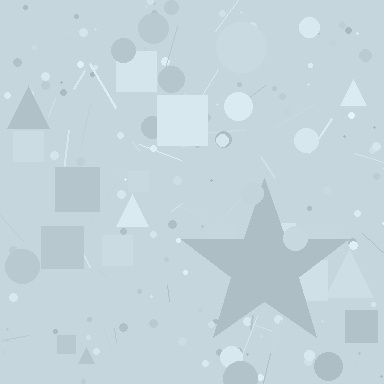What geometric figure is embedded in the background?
A star is embedded in the background.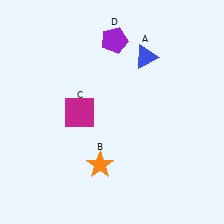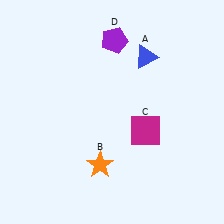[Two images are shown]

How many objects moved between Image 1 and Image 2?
1 object moved between the two images.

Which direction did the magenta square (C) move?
The magenta square (C) moved right.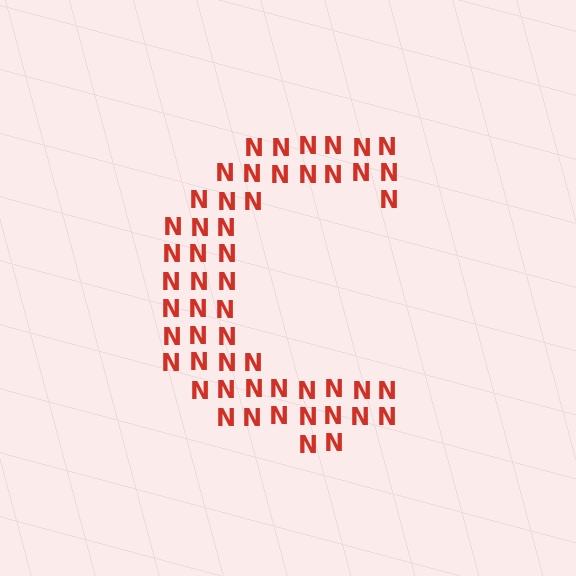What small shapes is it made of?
It is made of small letter N's.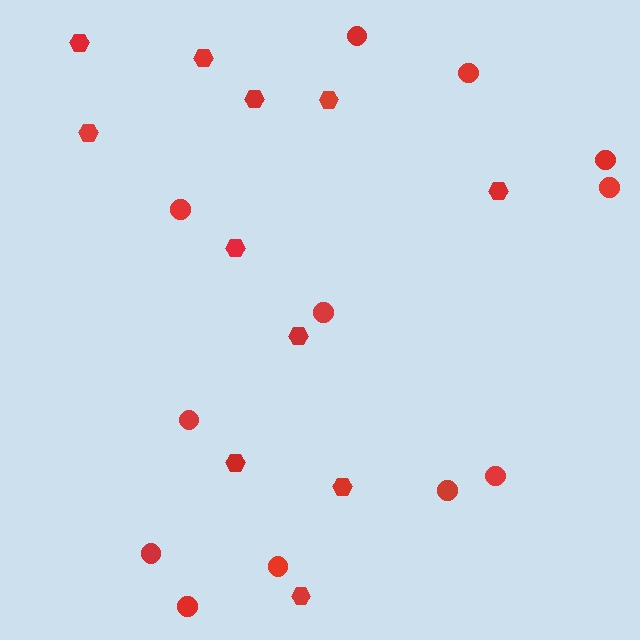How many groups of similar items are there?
There are 2 groups: one group of circles (12) and one group of hexagons (11).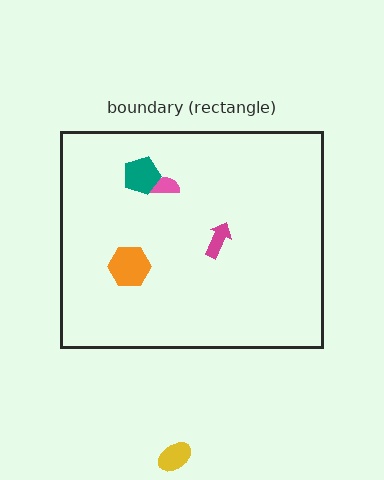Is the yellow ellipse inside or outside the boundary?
Outside.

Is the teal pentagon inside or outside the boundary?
Inside.